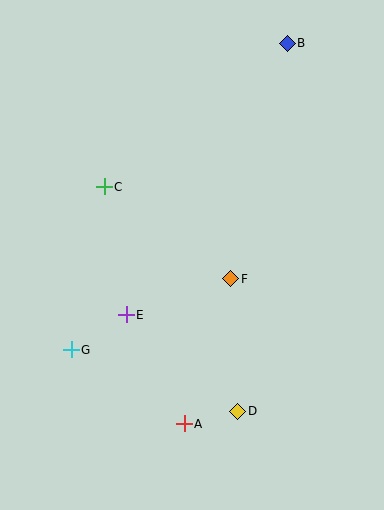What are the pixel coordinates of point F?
Point F is at (231, 279).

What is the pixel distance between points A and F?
The distance between A and F is 152 pixels.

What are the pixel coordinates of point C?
Point C is at (104, 187).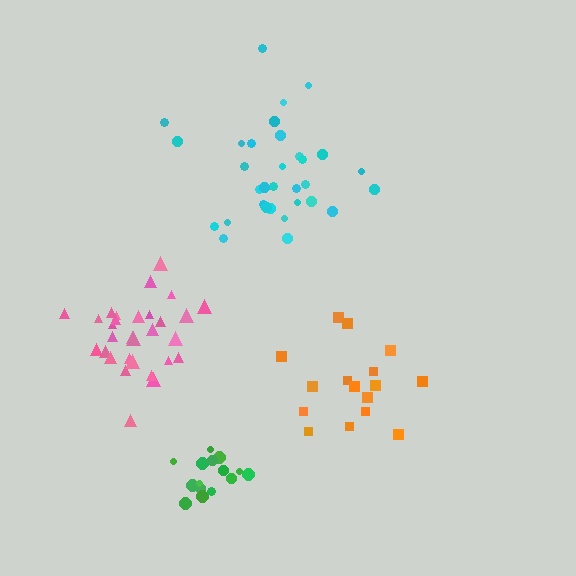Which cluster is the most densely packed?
Green.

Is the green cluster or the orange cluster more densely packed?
Green.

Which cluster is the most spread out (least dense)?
Orange.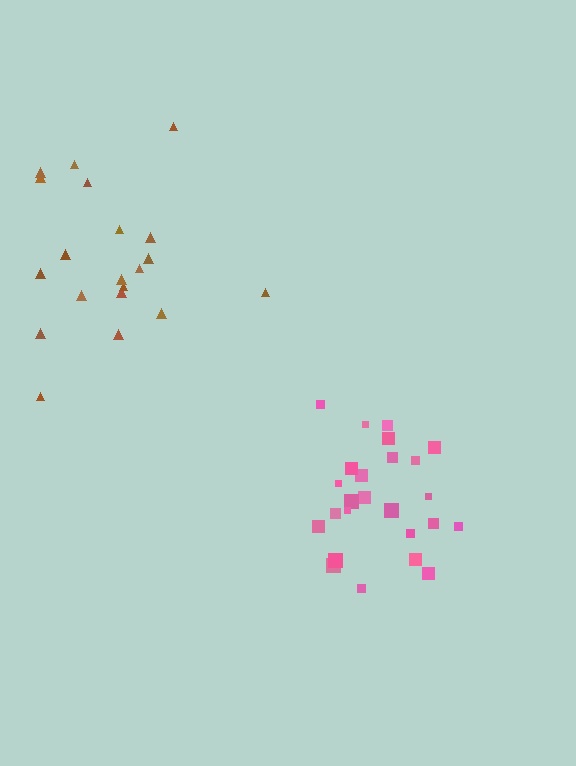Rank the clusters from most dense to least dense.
pink, brown.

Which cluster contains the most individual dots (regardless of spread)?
Pink (25).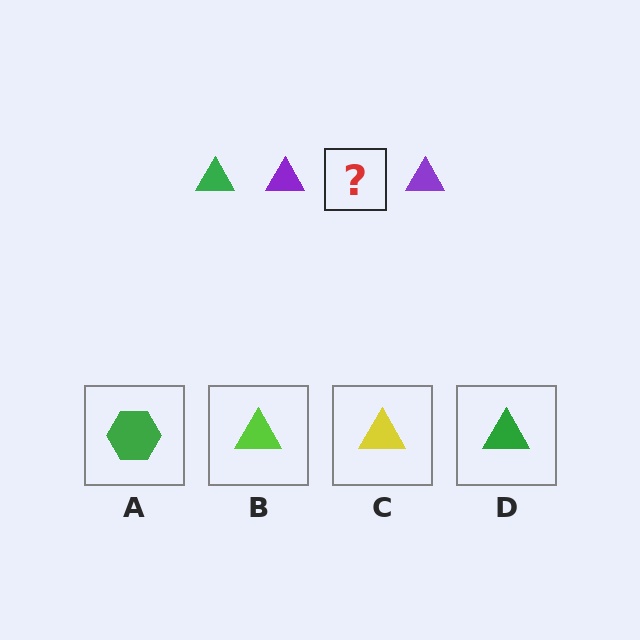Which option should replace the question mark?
Option D.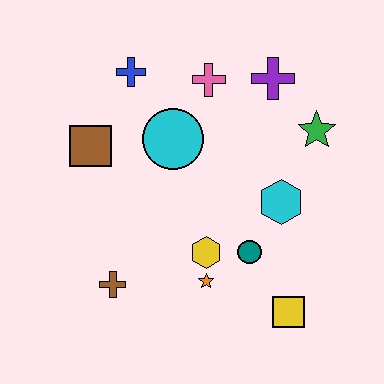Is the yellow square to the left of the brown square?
No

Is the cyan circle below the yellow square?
No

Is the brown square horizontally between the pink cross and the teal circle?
No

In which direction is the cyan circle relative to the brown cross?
The cyan circle is above the brown cross.